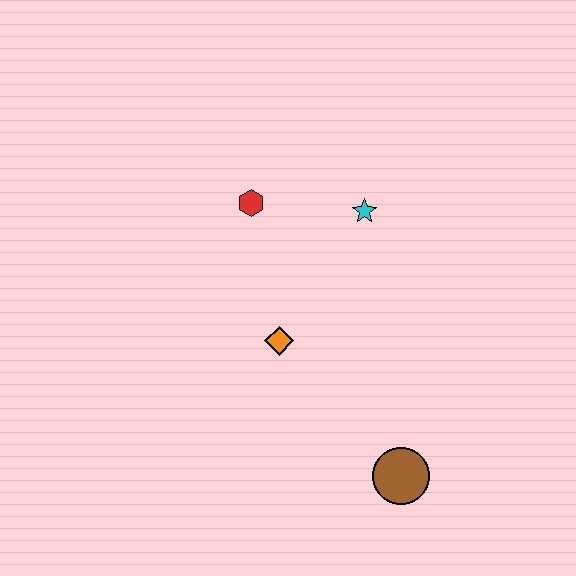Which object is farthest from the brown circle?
The red hexagon is farthest from the brown circle.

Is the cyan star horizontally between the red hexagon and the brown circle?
Yes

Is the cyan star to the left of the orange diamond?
No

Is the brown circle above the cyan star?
No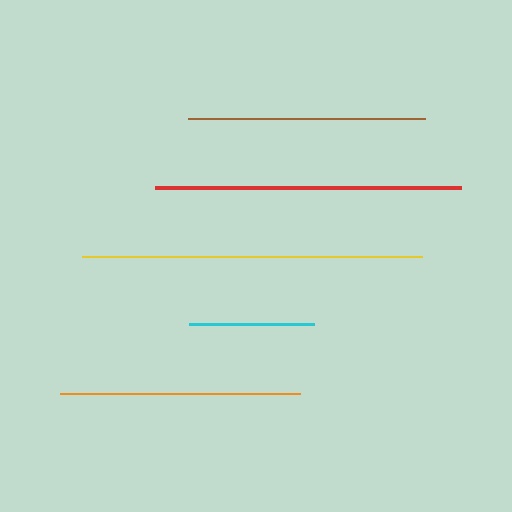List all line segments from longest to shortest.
From longest to shortest: yellow, red, orange, brown, cyan.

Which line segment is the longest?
The yellow line is the longest at approximately 339 pixels.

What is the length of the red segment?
The red segment is approximately 306 pixels long.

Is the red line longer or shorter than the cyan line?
The red line is longer than the cyan line.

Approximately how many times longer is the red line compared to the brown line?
The red line is approximately 1.3 times the length of the brown line.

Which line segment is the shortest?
The cyan line is the shortest at approximately 125 pixels.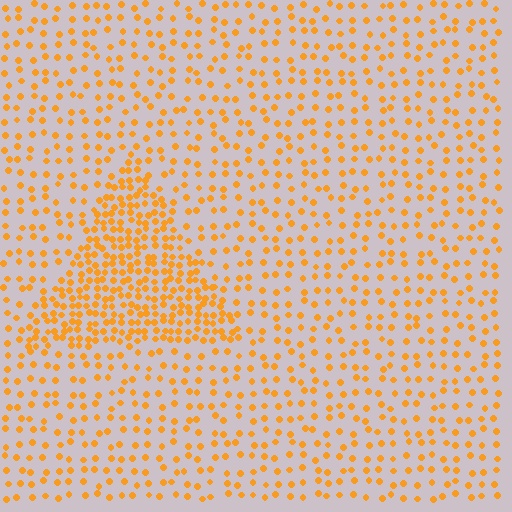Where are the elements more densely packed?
The elements are more densely packed inside the triangle boundary.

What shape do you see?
I see a triangle.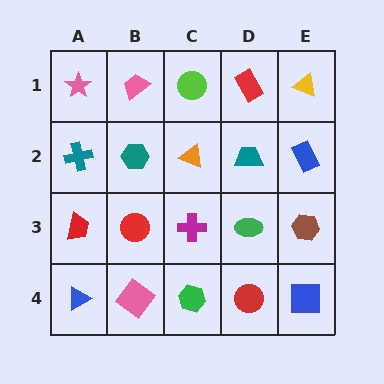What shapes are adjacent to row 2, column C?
A lime circle (row 1, column C), a magenta cross (row 3, column C), a teal hexagon (row 2, column B), a teal trapezoid (row 2, column D).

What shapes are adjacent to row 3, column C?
An orange triangle (row 2, column C), a green hexagon (row 4, column C), a red circle (row 3, column B), a green ellipse (row 3, column D).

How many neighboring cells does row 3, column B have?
4.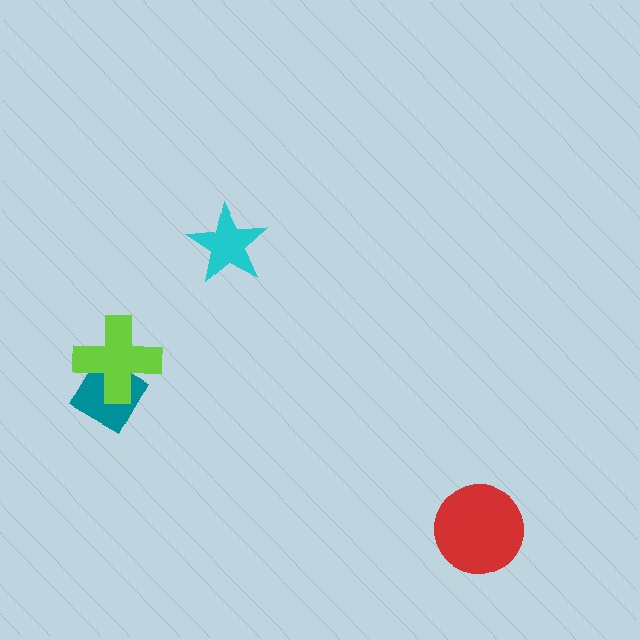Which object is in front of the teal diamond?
The lime cross is in front of the teal diamond.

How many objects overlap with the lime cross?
1 object overlaps with the lime cross.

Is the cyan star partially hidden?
No, no other shape covers it.